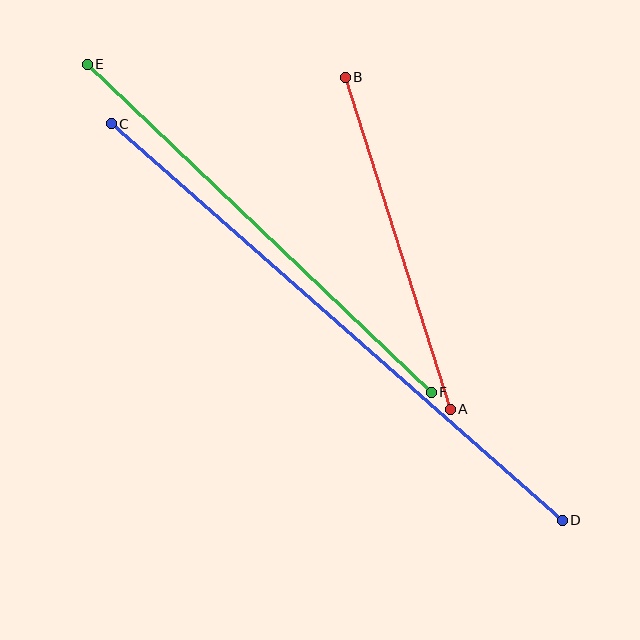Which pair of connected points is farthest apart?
Points C and D are farthest apart.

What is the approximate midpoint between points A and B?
The midpoint is at approximately (398, 243) pixels.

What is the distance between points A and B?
The distance is approximately 348 pixels.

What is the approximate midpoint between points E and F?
The midpoint is at approximately (259, 228) pixels.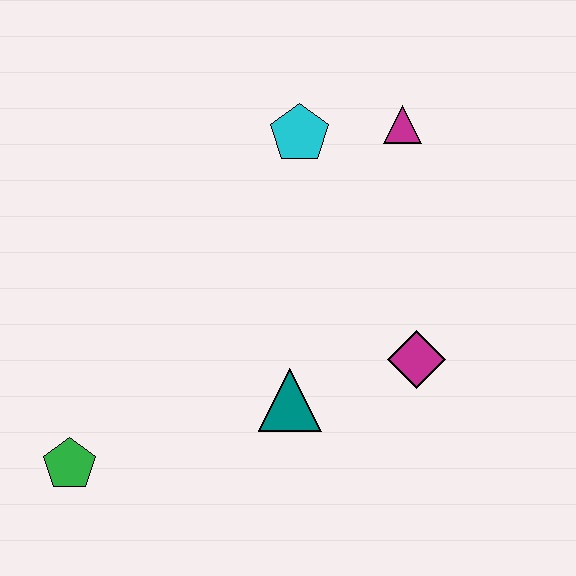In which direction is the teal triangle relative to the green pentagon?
The teal triangle is to the right of the green pentagon.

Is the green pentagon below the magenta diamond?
Yes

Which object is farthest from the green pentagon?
The magenta triangle is farthest from the green pentagon.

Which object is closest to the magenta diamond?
The teal triangle is closest to the magenta diamond.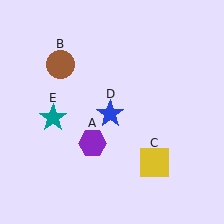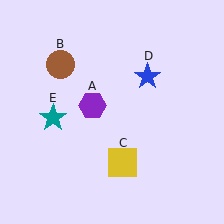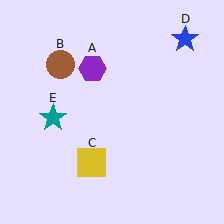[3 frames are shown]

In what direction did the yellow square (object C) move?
The yellow square (object C) moved left.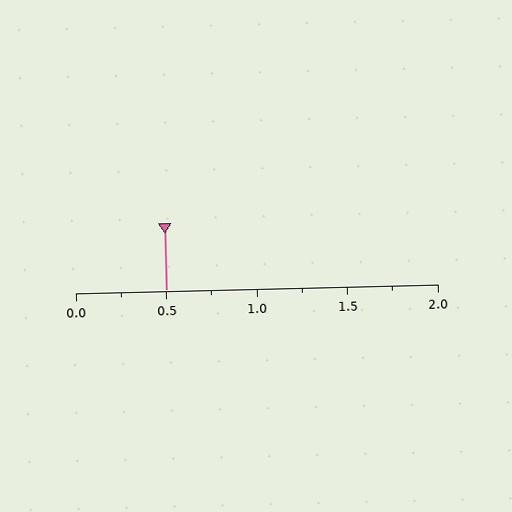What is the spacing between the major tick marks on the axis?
The major ticks are spaced 0.5 apart.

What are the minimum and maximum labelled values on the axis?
The axis runs from 0.0 to 2.0.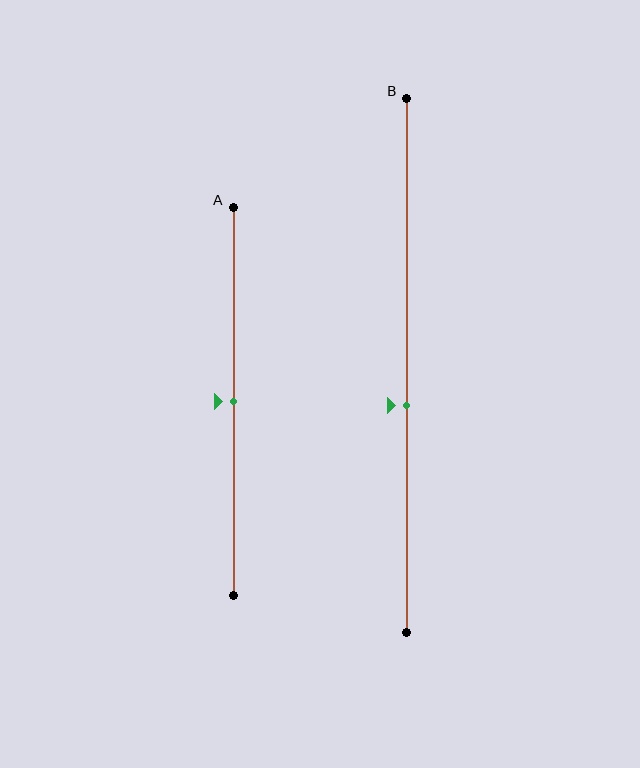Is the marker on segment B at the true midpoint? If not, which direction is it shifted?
No, the marker on segment B is shifted downward by about 7% of the segment length.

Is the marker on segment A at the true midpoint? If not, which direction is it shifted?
Yes, the marker on segment A is at the true midpoint.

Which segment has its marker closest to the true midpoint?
Segment A has its marker closest to the true midpoint.